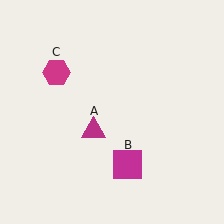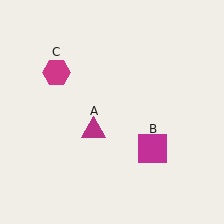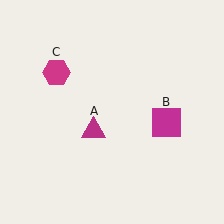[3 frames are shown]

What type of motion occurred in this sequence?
The magenta square (object B) rotated counterclockwise around the center of the scene.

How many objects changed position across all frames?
1 object changed position: magenta square (object B).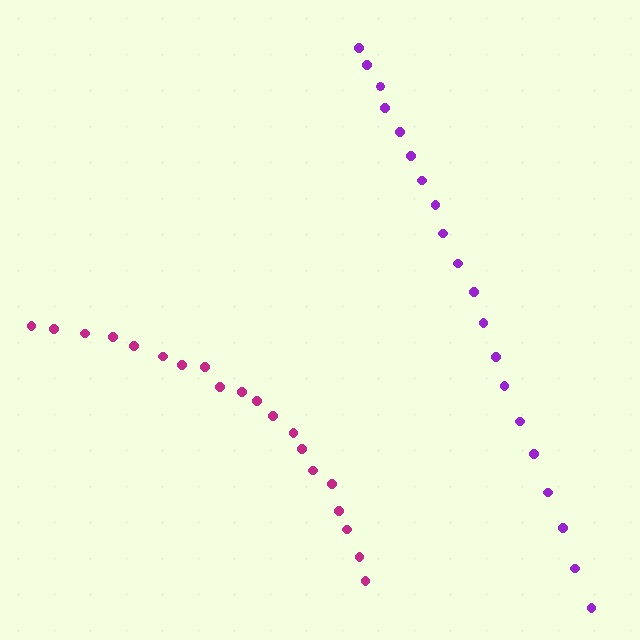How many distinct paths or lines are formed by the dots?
There are 2 distinct paths.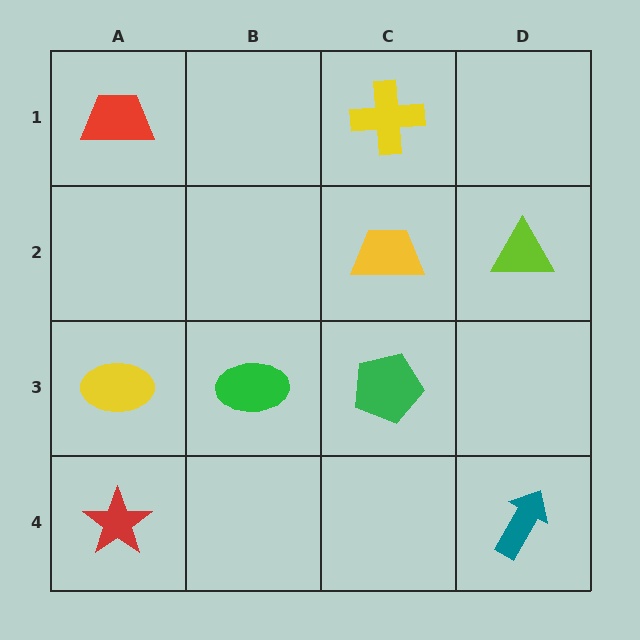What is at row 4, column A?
A red star.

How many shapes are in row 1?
2 shapes.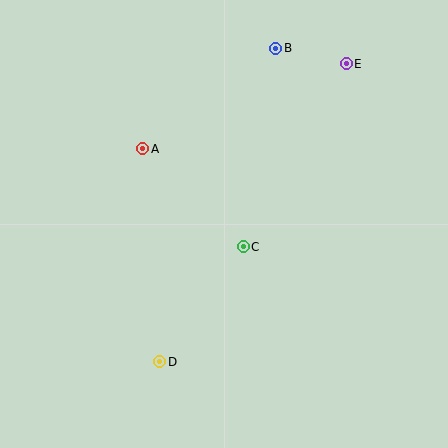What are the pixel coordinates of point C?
Point C is at (243, 247).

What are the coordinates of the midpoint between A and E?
The midpoint between A and E is at (244, 106).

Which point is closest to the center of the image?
Point C at (243, 247) is closest to the center.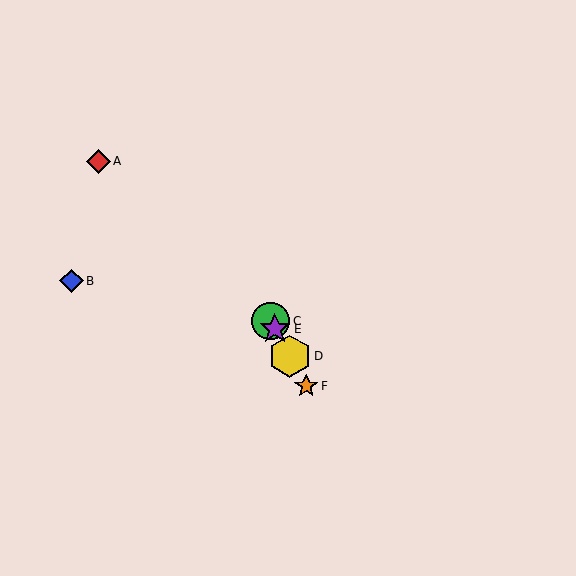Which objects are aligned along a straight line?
Objects C, D, E, F are aligned along a straight line.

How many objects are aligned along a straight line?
4 objects (C, D, E, F) are aligned along a straight line.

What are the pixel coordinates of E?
Object E is at (275, 329).